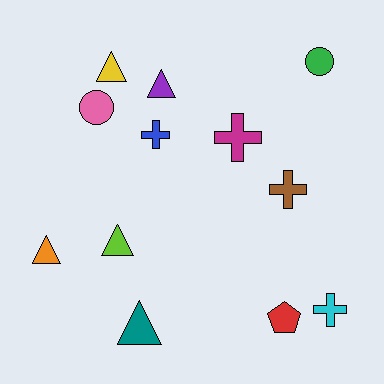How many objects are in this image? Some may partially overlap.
There are 12 objects.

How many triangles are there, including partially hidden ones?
There are 5 triangles.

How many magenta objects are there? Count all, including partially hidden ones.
There is 1 magenta object.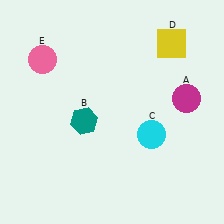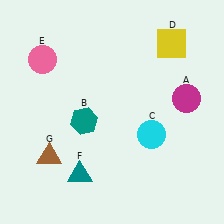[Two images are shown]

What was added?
A teal triangle (F), a brown triangle (G) were added in Image 2.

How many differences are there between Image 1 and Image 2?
There are 2 differences between the two images.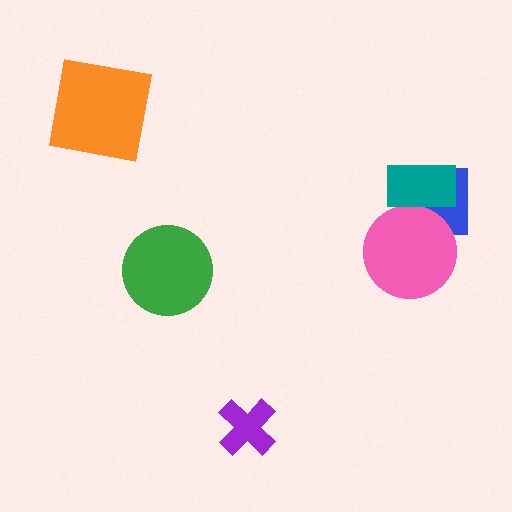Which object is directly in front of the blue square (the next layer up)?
The pink circle is directly in front of the blue square.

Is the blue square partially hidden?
Yes, it is partially covered by another shape.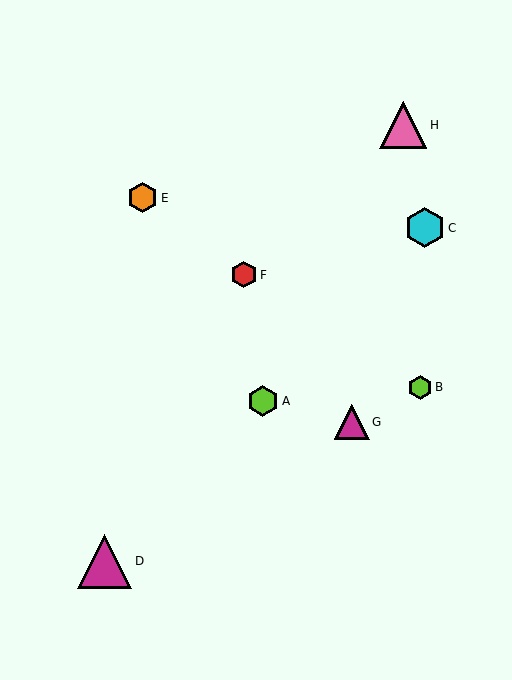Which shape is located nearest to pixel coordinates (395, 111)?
The pink triangle (labeled H) at (403, 125) is nearest to that location.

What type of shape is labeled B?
Shape B is a lime hexagon.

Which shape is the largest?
The magenta triangle (labeled D) is the largest.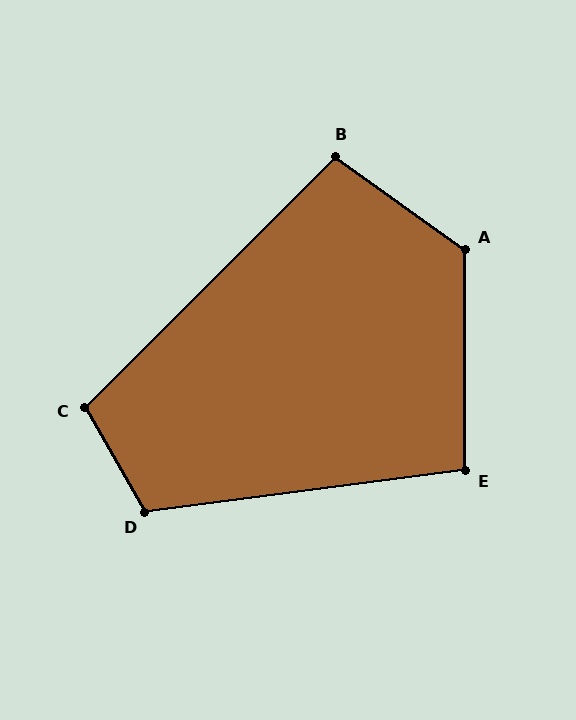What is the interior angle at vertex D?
Approximately 112 degrees (obtuse).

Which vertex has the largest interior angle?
A, at approximately 126 degrees.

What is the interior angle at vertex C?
Approximately 105 degrees (obtuse).